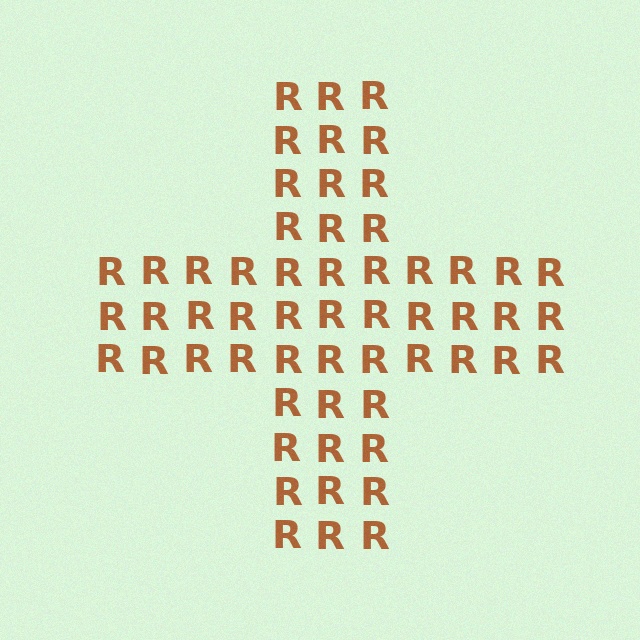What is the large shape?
The large shape is a cross.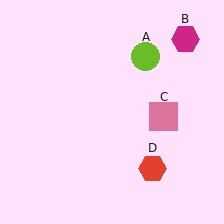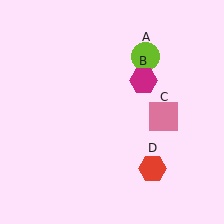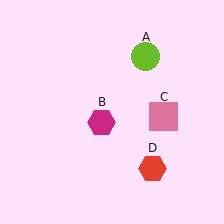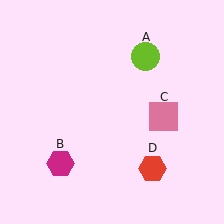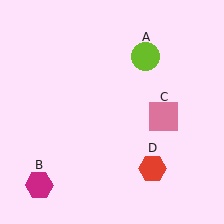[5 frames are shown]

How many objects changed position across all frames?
1 object changed position: magenta hexagon (object B).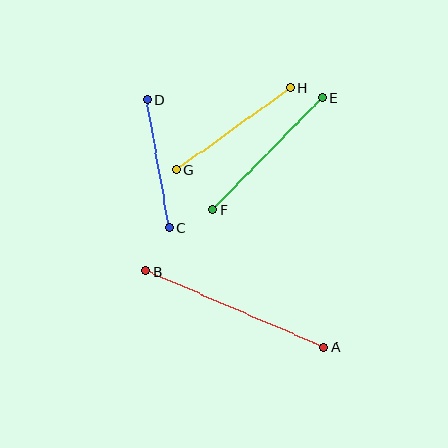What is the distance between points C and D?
The distance is approximately 130 pixels.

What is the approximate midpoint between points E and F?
The midpoint is at approximately (268, 154) pixels.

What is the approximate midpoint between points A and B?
The midpoint is at approximately (235, 309) pixels.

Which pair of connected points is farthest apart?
Points A and B are farthest apart.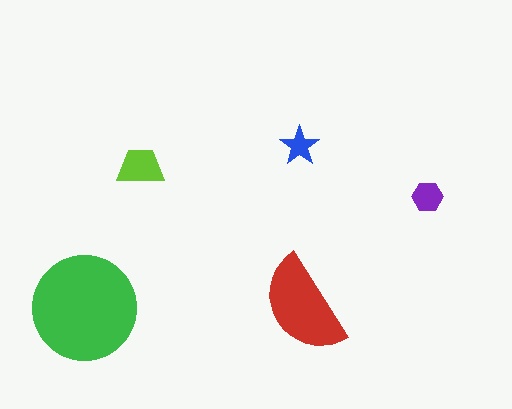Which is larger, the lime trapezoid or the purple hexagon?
The lime trapezoid.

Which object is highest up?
The blue star is topmost.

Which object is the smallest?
The blue star.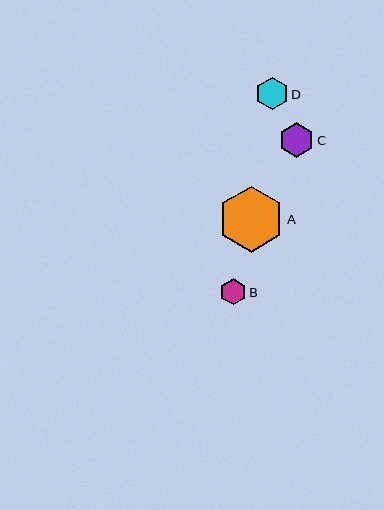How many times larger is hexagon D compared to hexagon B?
Hexagon D is approximately 1.2 times the size of hexagon B.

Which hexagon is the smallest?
Hexagon B is the smallest with a size of approximately 26 pixels.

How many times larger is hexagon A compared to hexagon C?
Hexagon A is approximately 1.9 times the size of hexagon C.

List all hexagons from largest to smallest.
From largest to smallest: A, C, D, B.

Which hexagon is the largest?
Hexagon A is the largest with a size of approximately 66 pixels.